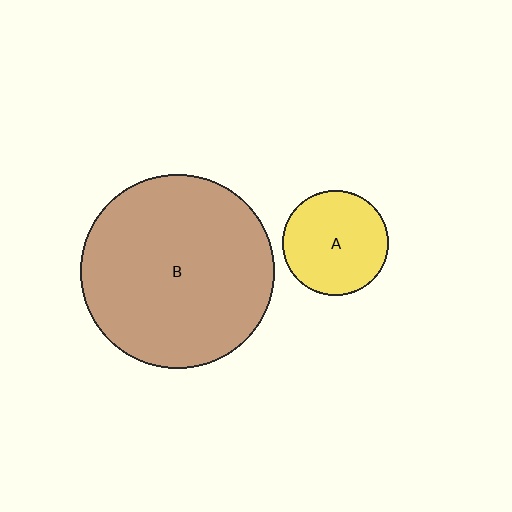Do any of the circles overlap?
No, none of the circles overlap.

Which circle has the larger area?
Circle B (brown).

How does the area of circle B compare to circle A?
Approximately 3.4 times.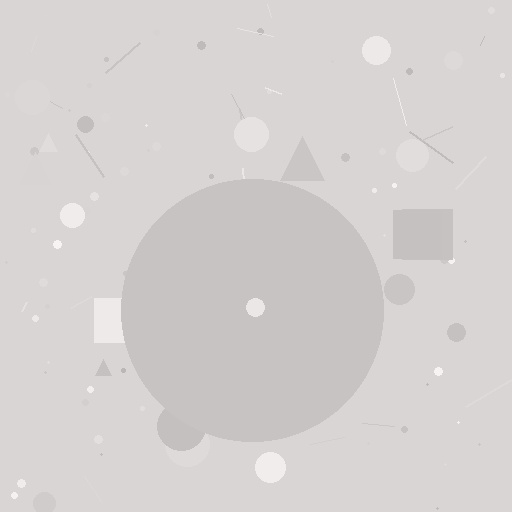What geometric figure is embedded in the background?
A circle is embedded in the background.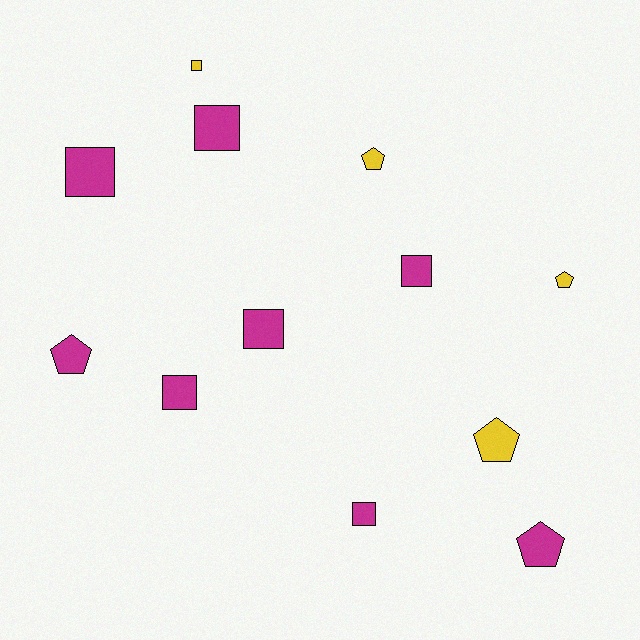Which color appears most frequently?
Magenta, with 8 objects.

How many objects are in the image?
There are 12 objects.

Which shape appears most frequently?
Square, with 7 objects.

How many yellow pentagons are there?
There are 3 yellow pentagons.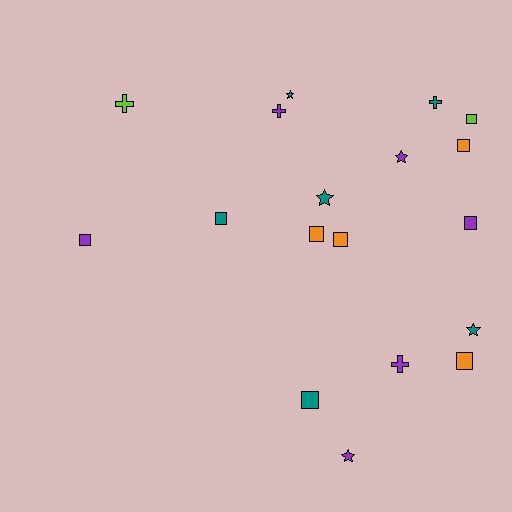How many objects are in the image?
There are 18 objects.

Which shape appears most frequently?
Square, with 9 objects.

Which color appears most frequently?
Purple, with 6 objects.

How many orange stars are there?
There are no orange stars.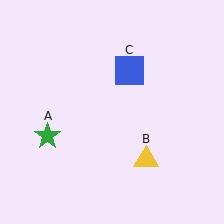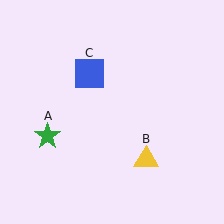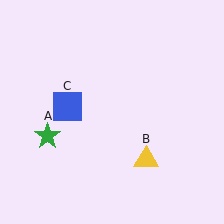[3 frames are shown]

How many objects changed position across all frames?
1 object changed position: blue square (object C).